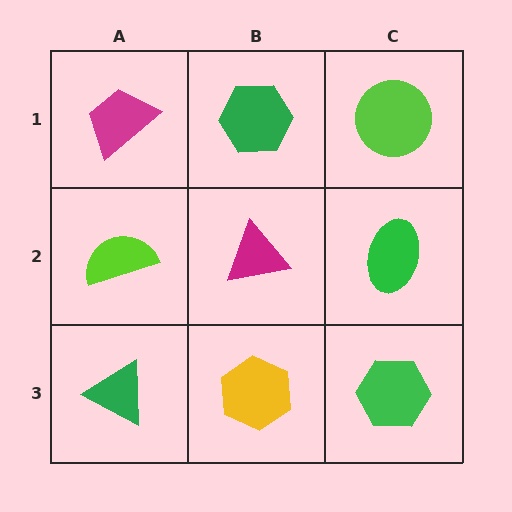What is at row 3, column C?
A green hexagon.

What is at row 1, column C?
A lime circle.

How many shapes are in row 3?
3 shapes.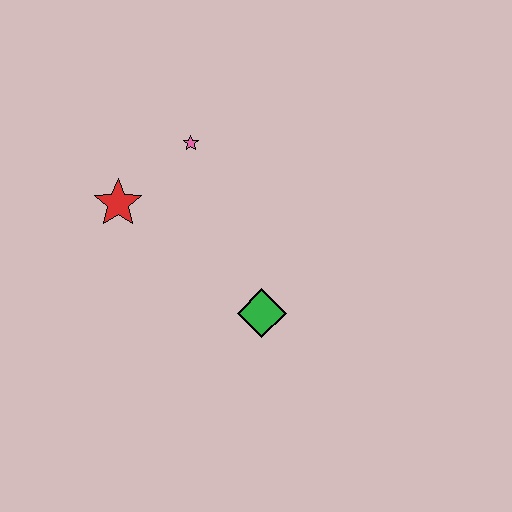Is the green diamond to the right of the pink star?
Yes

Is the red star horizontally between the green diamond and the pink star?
No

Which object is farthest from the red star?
The green diamond is farthest from the red star.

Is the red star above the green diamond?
Yes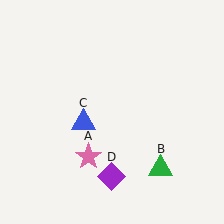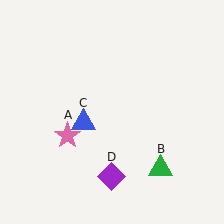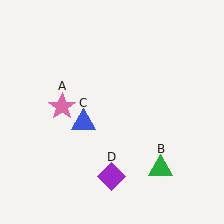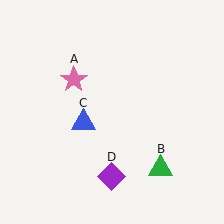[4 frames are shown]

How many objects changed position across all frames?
1 object changed position: pink star (object A).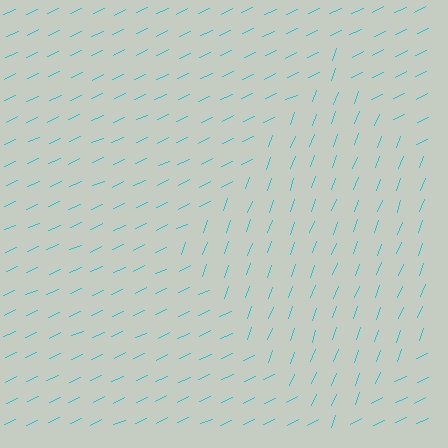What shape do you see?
I see a diamond.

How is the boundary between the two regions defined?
The boundary is defined purely by a change in line orientation (approximately 45 degrees difference). All lines are the same color and thickness.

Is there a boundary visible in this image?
Yes, there is a texture boundary formed by a change in line orientation.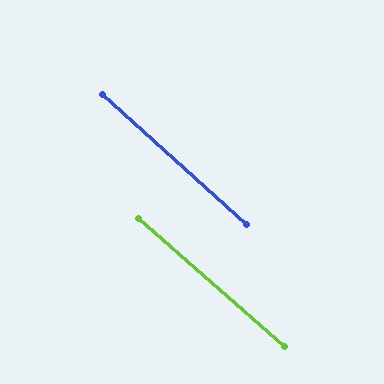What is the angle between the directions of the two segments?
Approximately 1 degree.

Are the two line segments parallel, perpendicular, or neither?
Parallel — their directions differ by only 0.7°.